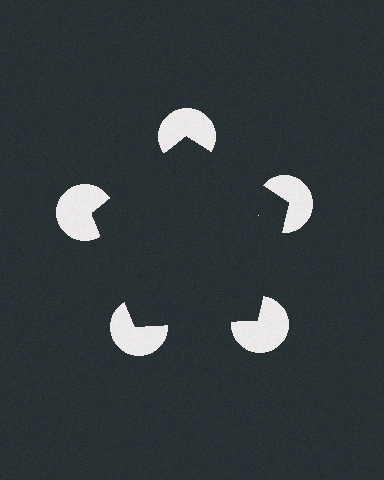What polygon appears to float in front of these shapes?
An illusory pentagon — its edges are inferred from the aligned wedge cuts in the pac-man discs, not physically drawn.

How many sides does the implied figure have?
5 sides.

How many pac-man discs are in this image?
There are 5 — one at each vertex of the illusory pentagon.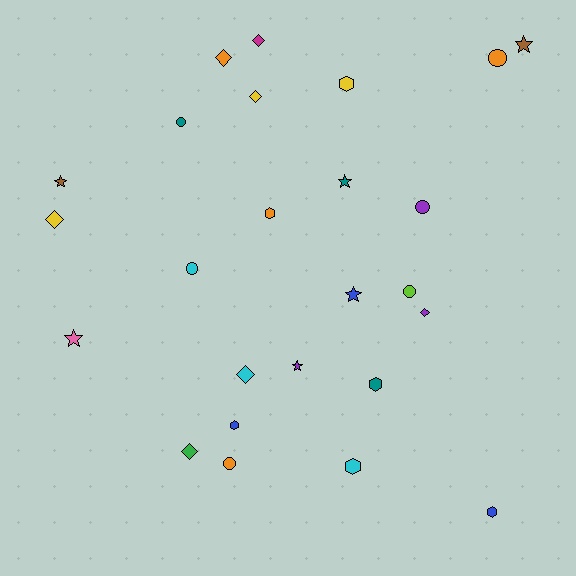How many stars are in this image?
There are 6 stars.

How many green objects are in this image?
There is 1 green object.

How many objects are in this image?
There are 25 objects.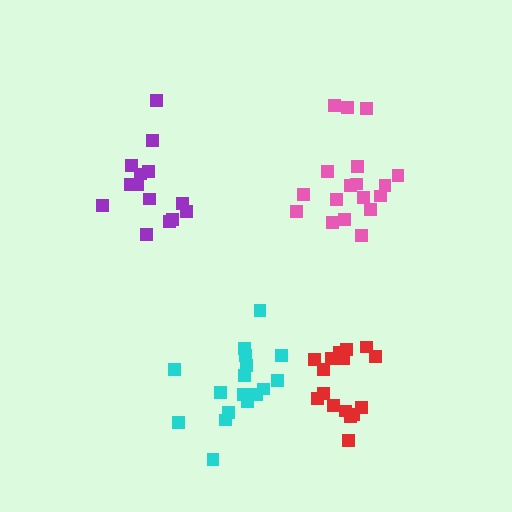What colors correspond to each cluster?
The clusters are colored: pink, red, purple, cyan.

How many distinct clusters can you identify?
There are 4 distinct clusters.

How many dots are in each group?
Group 1: 18 dots, Group 2: 16 dots, Group 3: 14 dots, Group 4: 17 dots (65 total).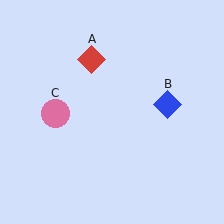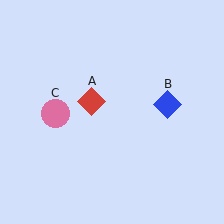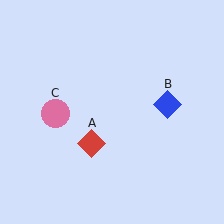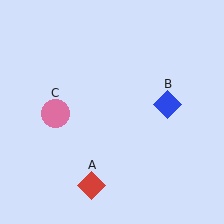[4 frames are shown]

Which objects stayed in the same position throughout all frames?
Blue diamond (object B) and pink circle (object C) remained stationary.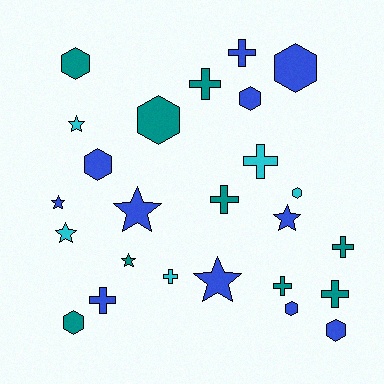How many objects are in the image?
There are 25 objects.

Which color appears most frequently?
Blue, with 11 objects.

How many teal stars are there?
There is 1 teal star.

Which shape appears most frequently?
Hexagon, with 9 objects.